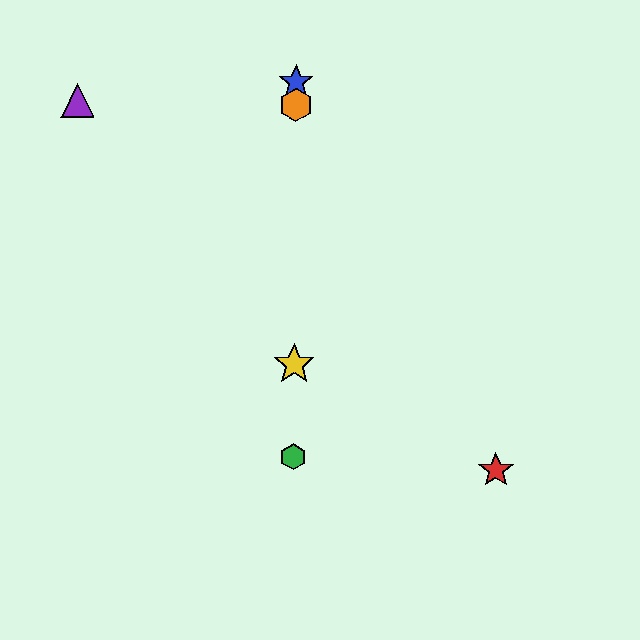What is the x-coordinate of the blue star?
The blue star is at x≈296.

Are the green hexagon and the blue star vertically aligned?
Yes, both are at x≈293.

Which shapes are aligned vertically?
The blue star, the green hexagon, the yellow star, the orange hexagon are aligned vertically.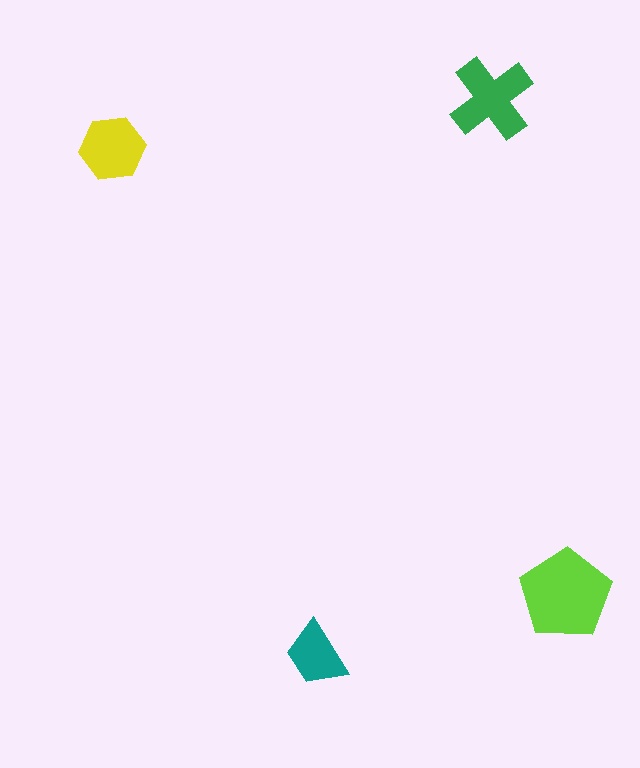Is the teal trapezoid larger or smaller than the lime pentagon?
Smaller.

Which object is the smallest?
The teal trapezoid.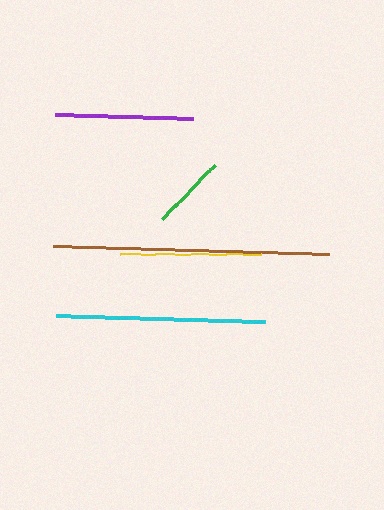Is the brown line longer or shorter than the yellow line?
The brown line is longer than the yellow line.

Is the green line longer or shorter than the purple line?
The purple line is longer than the green line.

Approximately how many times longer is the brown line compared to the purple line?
The brown line is approximately 2.0 times the length of the purple line.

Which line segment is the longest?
The brown line is the longest at approximately 276 pixels.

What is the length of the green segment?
The green segment is approximately 75 pixels long.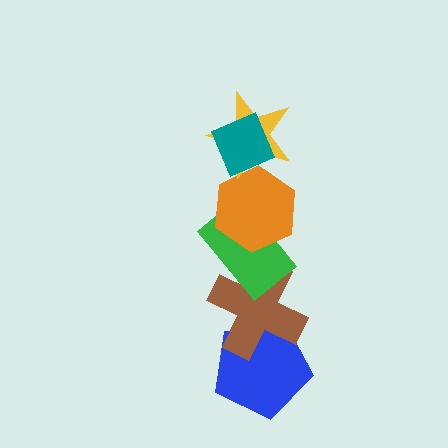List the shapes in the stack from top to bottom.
From top to bottom: the teal diamond, the yellow star, the orange hexagon, the green rectangle, the brown cross, the blue pentagon.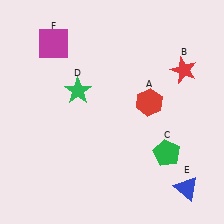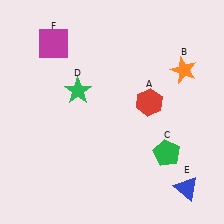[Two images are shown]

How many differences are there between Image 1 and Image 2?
There is 1 difference between the two images.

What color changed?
The star (B) changed from red in Image 1 to orange in Image 2.